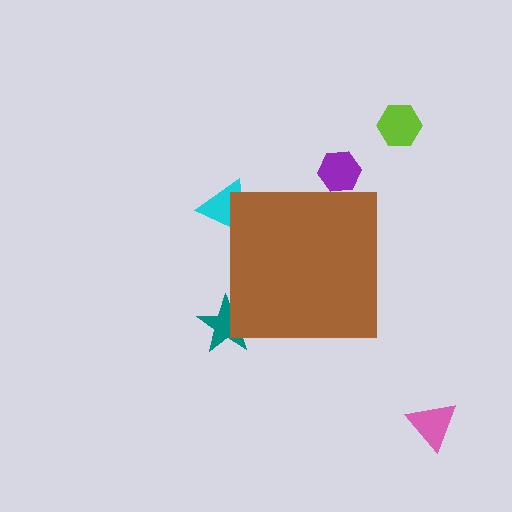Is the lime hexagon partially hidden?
No, the lime hexagon is fully visible.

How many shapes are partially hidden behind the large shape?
3 shapes are partially hidden.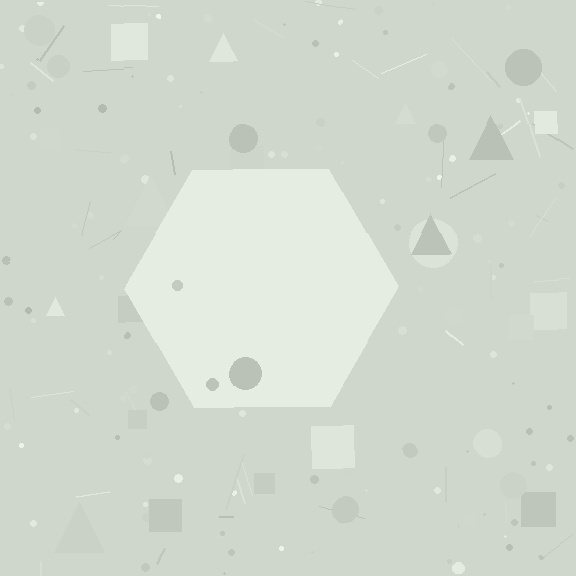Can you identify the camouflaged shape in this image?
The camouflaged shape is a hexagon.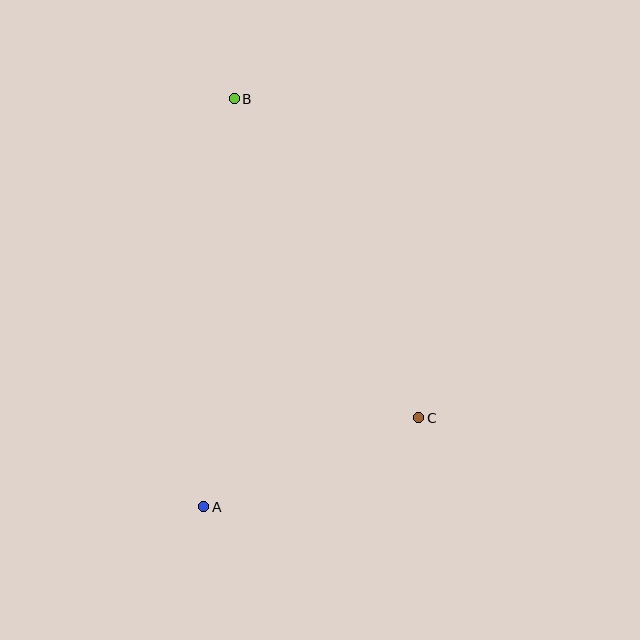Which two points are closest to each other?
Points A and C are closest to each other.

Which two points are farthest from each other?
Points A and B are farthest from each other.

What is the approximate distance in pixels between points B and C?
The distance between B and C is approximately 369 pixels.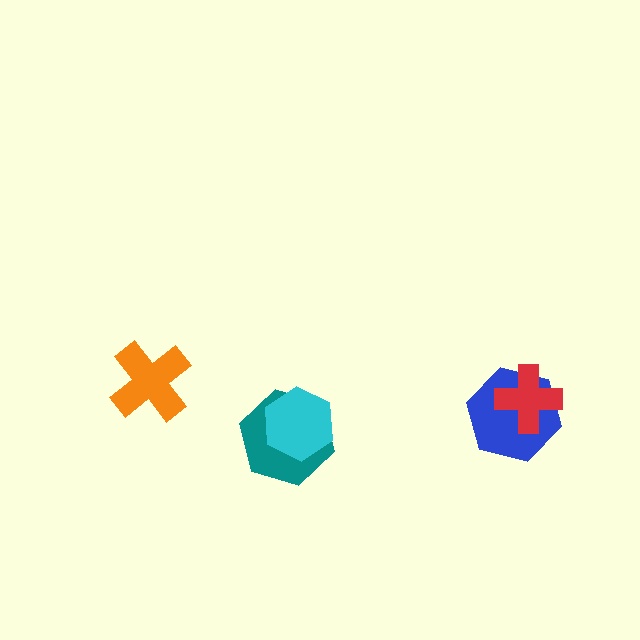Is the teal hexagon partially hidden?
Yes, it is partially covered by another shape.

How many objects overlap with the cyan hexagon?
1 object overlaps with the cyan hexagon.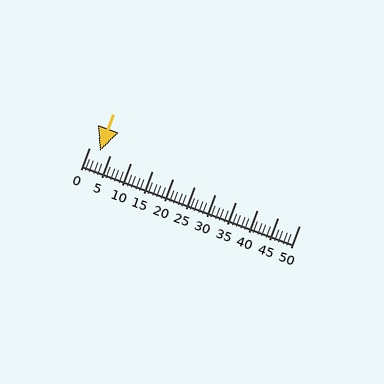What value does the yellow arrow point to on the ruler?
The yellow arrow points to approximately 3.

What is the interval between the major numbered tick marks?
The major tick marks are spaced 5 units apart.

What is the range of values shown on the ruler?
The ruler shows values from 0 to 50.